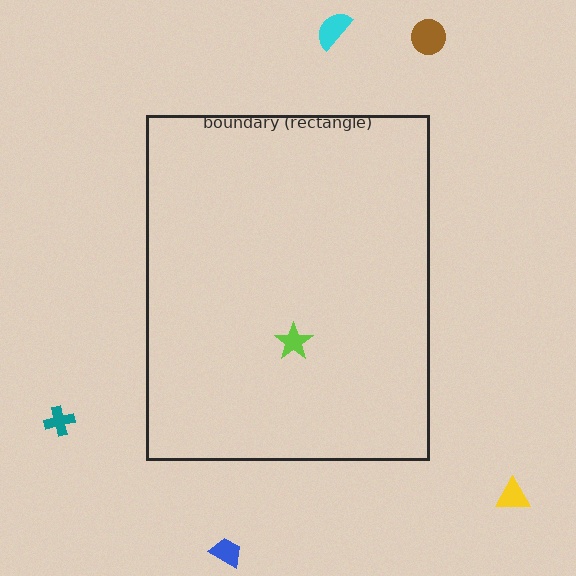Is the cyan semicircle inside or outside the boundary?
Outside.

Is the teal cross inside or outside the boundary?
Outside.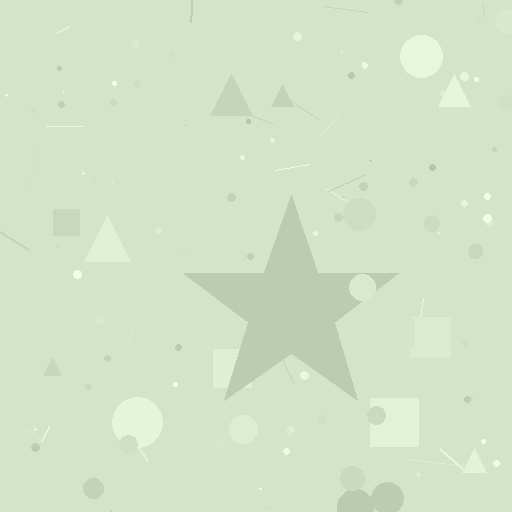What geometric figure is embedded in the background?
A star is embedded in the background.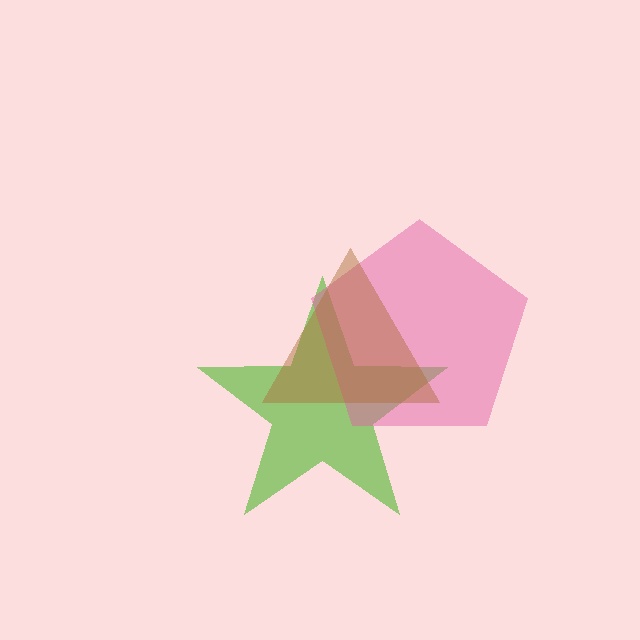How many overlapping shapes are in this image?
There are 3 overlapping shapes in the image.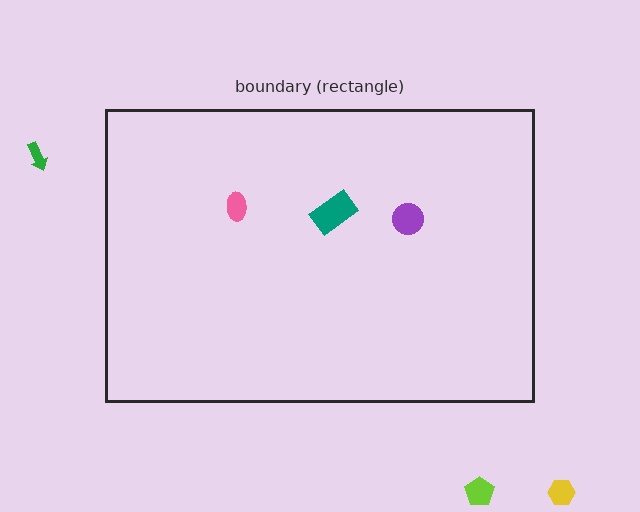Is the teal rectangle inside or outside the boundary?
Inside.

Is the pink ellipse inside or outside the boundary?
Inside.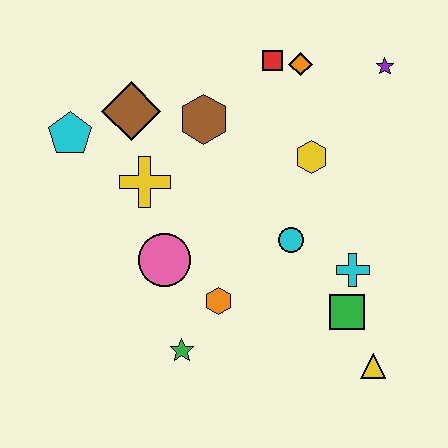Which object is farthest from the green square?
The cyan pentagon is farthest from the green square.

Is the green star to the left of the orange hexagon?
Yes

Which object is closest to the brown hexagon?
The brown diamond is closest to the brown hexagon.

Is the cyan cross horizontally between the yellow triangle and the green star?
Yes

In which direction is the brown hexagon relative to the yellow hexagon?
The brown hexagon is to the left of the yellow hexagon.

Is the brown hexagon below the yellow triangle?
No